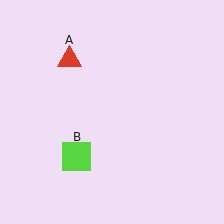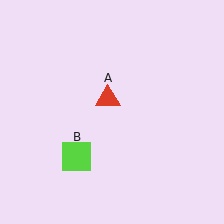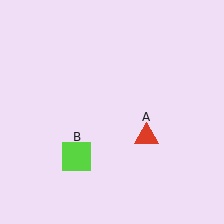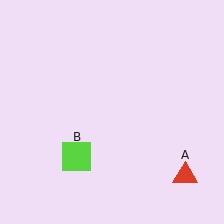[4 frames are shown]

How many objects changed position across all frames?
1 object changed position: red triangle (object A).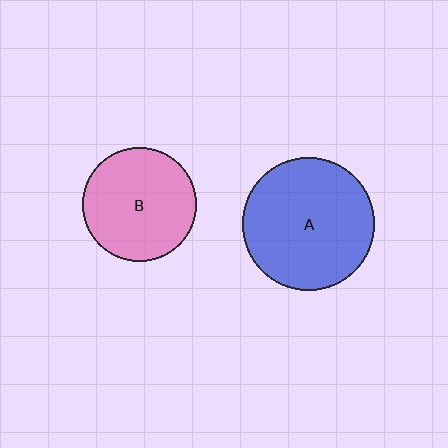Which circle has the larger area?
Circle A (blue).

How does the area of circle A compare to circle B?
Approximately 1.3 times.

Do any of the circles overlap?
No, none of the circles overlap.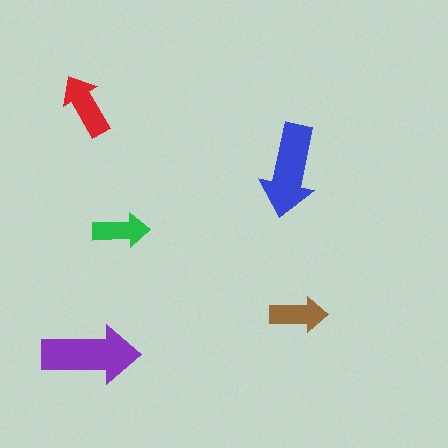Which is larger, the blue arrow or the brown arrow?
The blue one.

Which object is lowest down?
The purple arrow is bottommost.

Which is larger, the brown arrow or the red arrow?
The red one.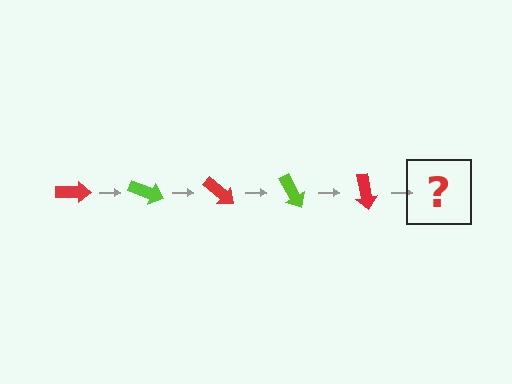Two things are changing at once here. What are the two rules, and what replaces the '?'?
The two rules are that it rotates 20 degrees each step and the color cycles through red and lime. The '?' should be a lime arrow, rotated 100 degrees from the start.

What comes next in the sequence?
The next element should be a lime arrow, rotated 100 degrees from the start.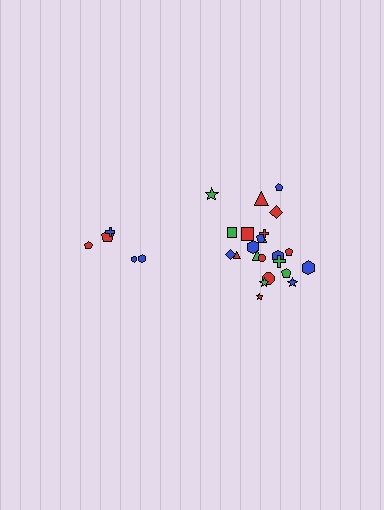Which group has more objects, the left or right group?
The right group.